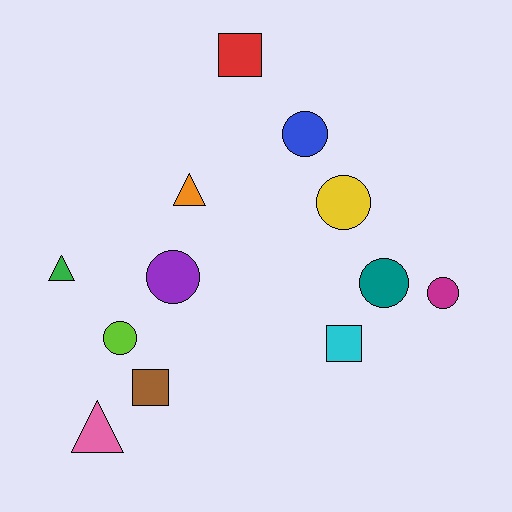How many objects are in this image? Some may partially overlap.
There are 12 objects.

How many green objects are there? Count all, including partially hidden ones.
There is 1 green object.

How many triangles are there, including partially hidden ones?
There are 3 triangles.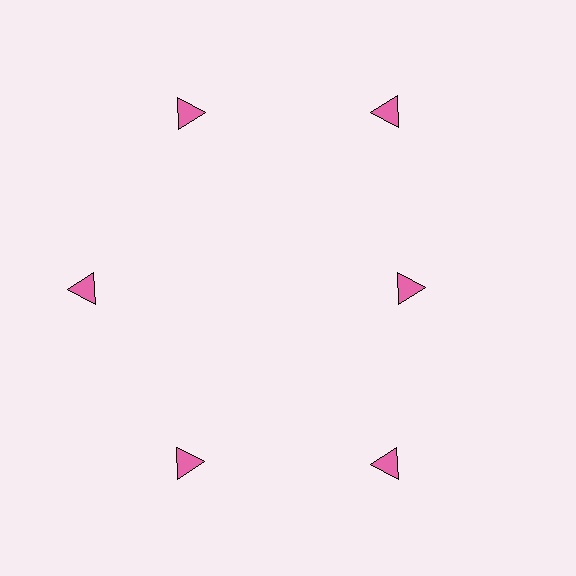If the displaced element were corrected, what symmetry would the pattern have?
It would have 6-fold rotational symmetry — the pattern would map onto itself every 60 degrees.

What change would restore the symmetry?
The symmetry would be restored by moving it outward, back onto the ring so that all 6 triangles sit at equal angles and equal distance from the center.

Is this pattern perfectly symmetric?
No. The 6 pink triangles are arranged in a ring, but one element near the 3 o'clock position is pulled inward toward the center, breaking the 6-fold rotational symmetry.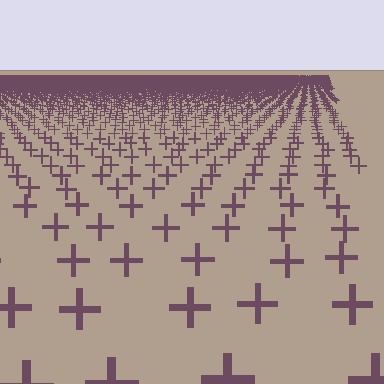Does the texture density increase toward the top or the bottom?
Density increases toward the top.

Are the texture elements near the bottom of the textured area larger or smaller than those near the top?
Larger. Near the bottom, elements are closer to the viewer and appear at a bigger on-screen size.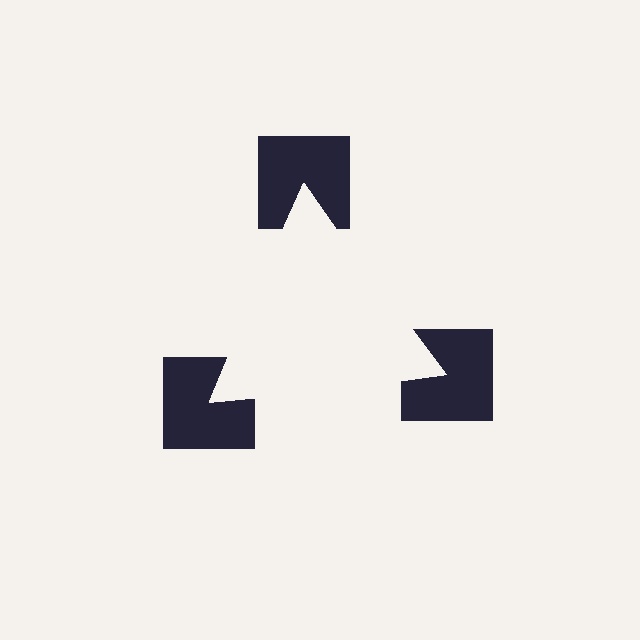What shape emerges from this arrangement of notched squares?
An illusory triangle — its edges are inferred from the aligned wedge cuts in the notched squares, not physically drawn.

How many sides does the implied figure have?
3 sides.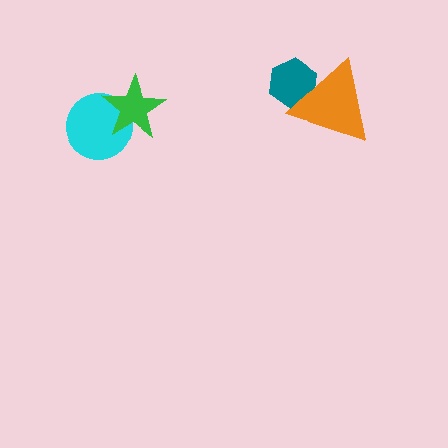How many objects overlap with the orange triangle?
1 object overlaps with the orange triangle.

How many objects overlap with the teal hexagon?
1 object overlaps with the teal hexagon.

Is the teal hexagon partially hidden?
Yes, it is partially covered by another shape.